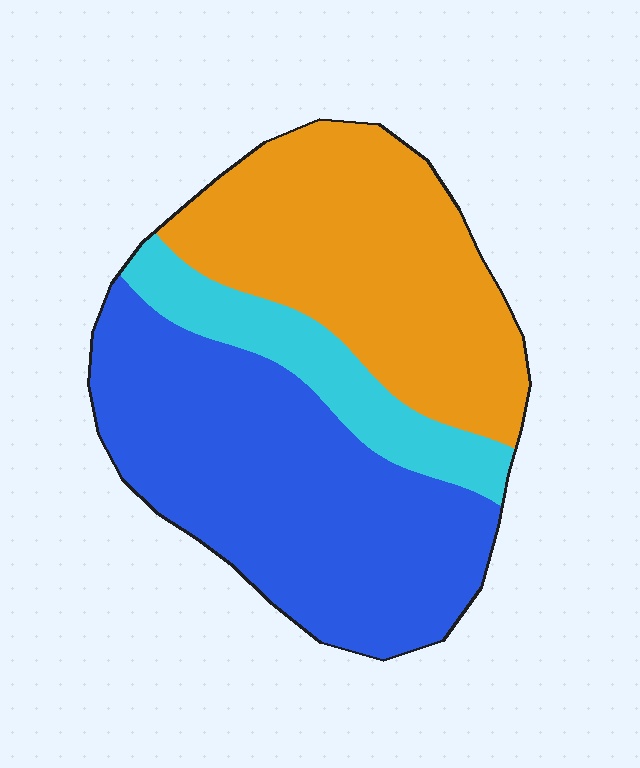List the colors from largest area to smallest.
From largest to smallest: blue, orange, cyan.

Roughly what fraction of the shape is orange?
Orange covers about 40% of the shape.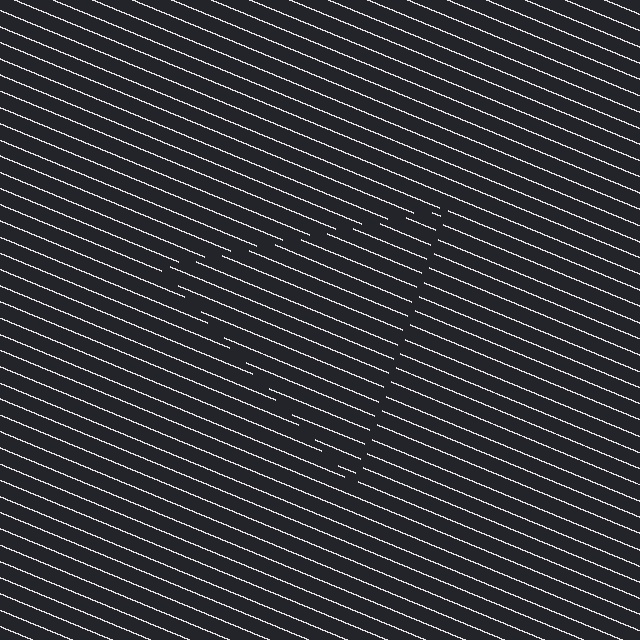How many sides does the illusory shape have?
3 sides — the line-ends trace a triangle.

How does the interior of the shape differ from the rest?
The interior of the shape contains the same grating, shifted by half a period — the contour is defined by the phase discontinuity where line-ends from the inner and outer gratings abut.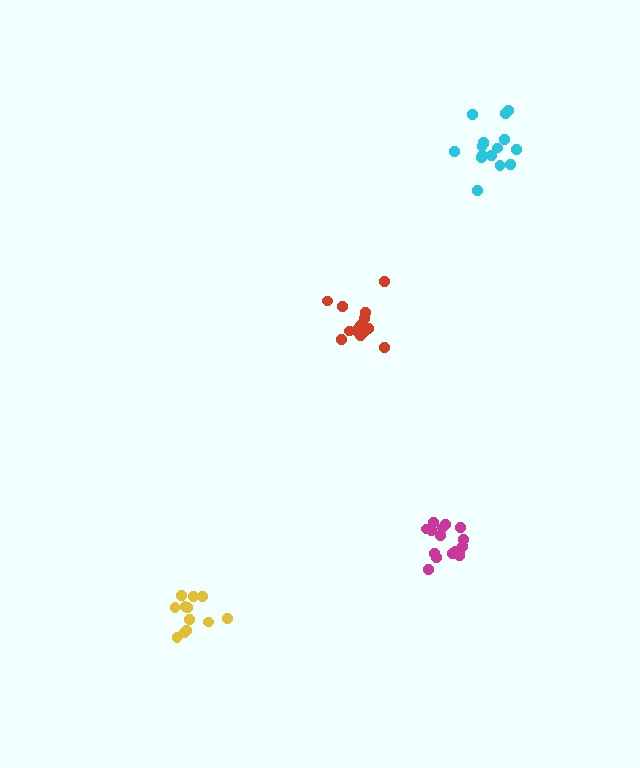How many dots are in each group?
Group 1: 16 dots, Group 2: 13 dots, Group 3: 16 dots, Group 4: 15 dots (60 total).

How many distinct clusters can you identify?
There are 4 distinct clusters.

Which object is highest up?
The cyan cluster is topmost.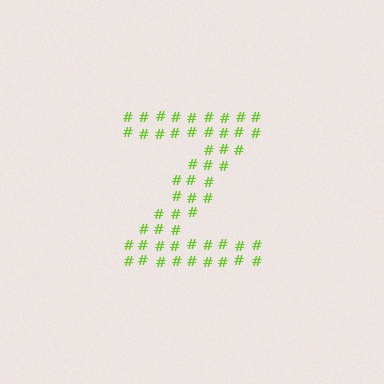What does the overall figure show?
The overall figure shows the letter Z.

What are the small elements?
The small elements are hash symbols.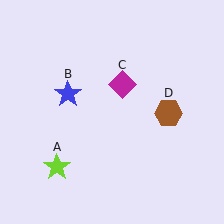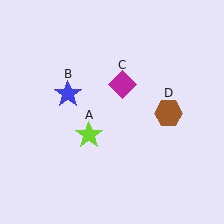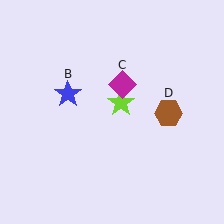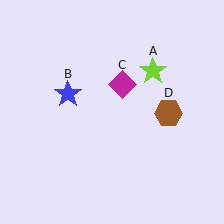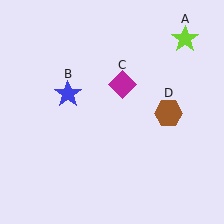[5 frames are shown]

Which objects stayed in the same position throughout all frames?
Blue star (object B) and magenta diamond (object C) and brown hexagon (object D) remained stationary.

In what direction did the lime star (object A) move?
The lime star (object A) moved up and to the right.